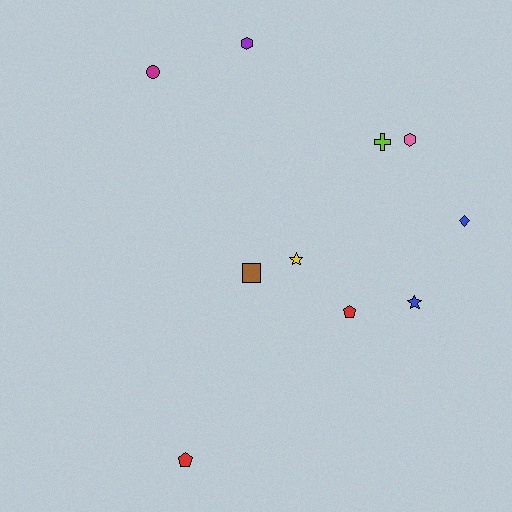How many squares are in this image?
There is 1 square.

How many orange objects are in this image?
There are no orange objects.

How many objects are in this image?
There are 10 objects.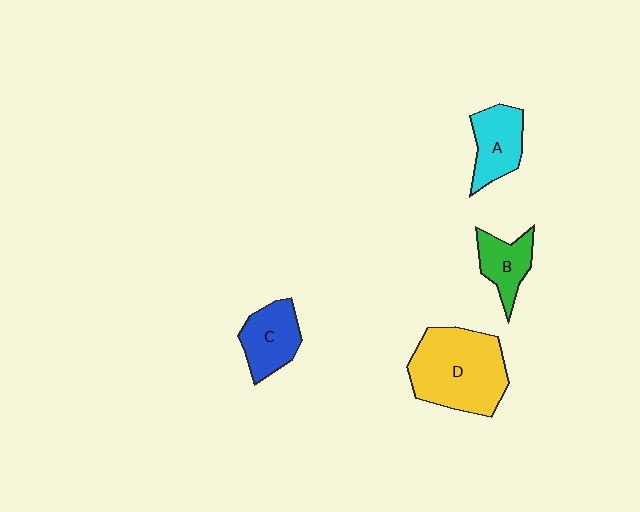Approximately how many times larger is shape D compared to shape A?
Approximately 2.0 times.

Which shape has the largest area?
Shape D (yellow).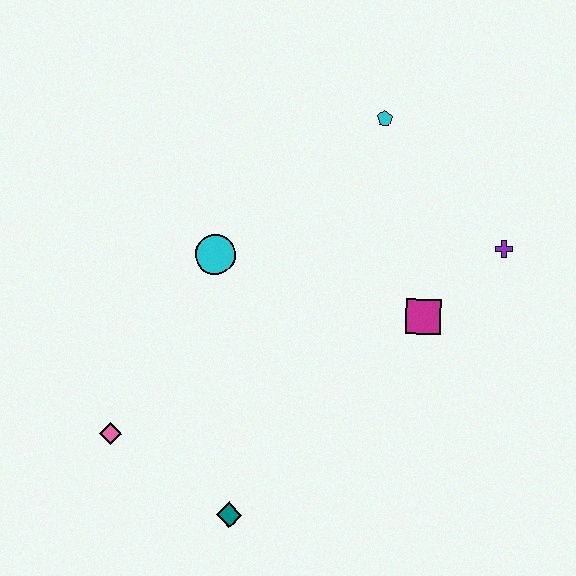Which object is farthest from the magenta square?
The pink diamond is farthest from the magenta square.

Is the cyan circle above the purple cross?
No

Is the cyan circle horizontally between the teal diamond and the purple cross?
No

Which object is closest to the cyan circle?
The pink diamond is closest to the cyan circle.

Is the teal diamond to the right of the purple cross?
No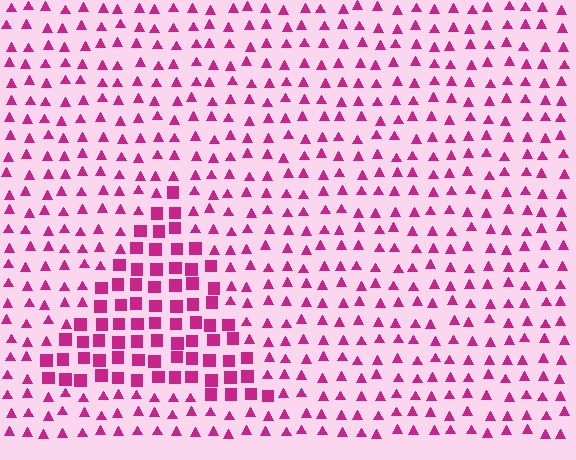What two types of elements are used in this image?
The image uses squares inside the triangle region and triangles outside it.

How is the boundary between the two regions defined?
The boundary is defined by a change in element shape: squares inside vs. triangles outside. All elements share the same color and spacing.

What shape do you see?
I see a triangle.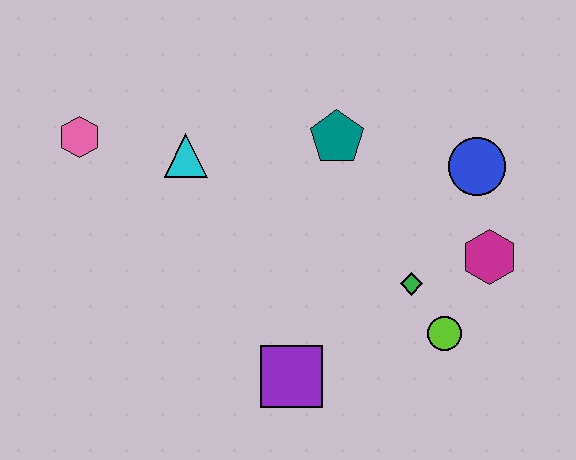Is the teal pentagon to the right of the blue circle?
No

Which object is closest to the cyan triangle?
The pink hexagon is closest to the cyan triangle.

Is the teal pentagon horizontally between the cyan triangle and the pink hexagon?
No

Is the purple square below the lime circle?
Yes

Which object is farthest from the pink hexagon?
The magenta hexagon is farthest from the pink hexagon.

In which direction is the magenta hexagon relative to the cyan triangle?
The magenta hexagon is to the right of the cyan triangle.